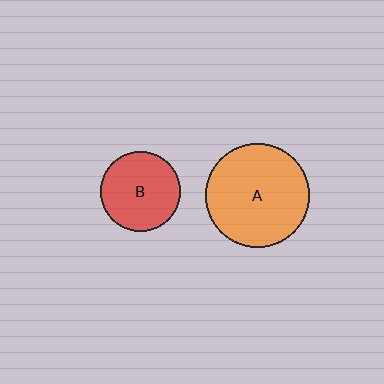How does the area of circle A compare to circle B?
Approximately 1.7 times.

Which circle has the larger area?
Circle A (orange).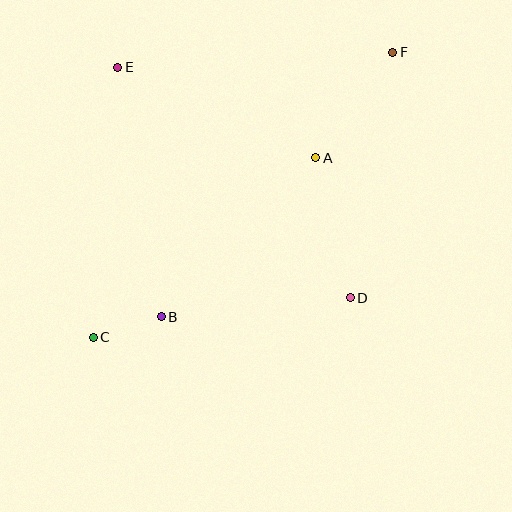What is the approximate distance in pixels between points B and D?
The distance between B and D is approximately 190 pixels.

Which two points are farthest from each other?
Points C and F are farthest from each other.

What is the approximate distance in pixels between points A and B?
The distance between A and B is approximately 222 pixels.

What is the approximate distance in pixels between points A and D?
The distance between A and D is approximately 145 pixels.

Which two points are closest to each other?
Points B and C are closest to each other.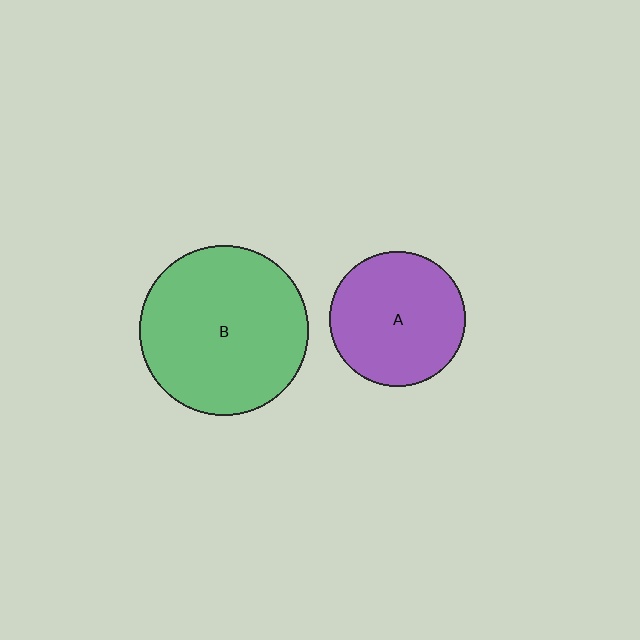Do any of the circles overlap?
No, none of the circles overlap.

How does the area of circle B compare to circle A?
Approximately 1.6 times.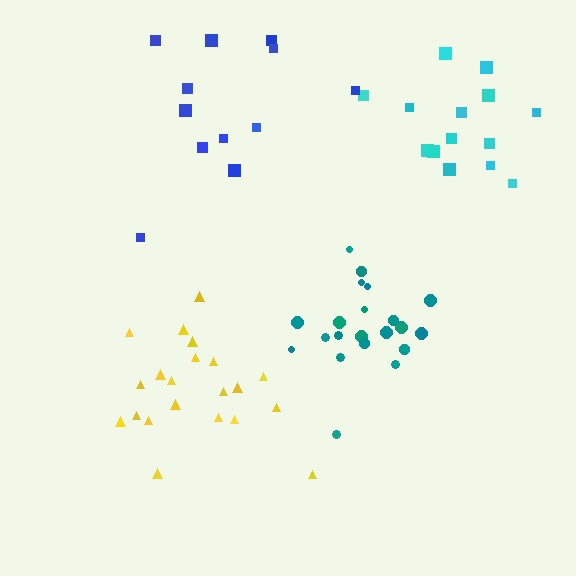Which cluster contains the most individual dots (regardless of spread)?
Teal (21).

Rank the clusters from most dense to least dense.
yellow, teal, cyan, blue.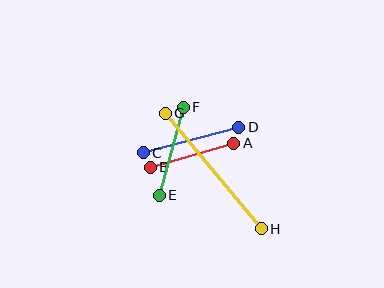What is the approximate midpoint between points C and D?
The midpoint is at approximately (191, 140) pixels.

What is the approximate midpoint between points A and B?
The midpoint is at approximately (192, 155) pixels.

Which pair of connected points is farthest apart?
Points G and H are farthest apart.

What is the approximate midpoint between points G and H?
The midpoint is at approximately (213, 171) pixels.